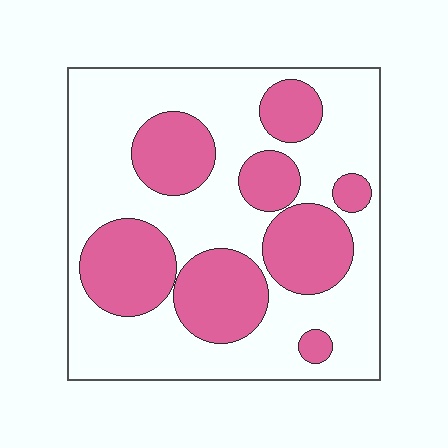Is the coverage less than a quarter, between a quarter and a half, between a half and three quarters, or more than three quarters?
Between a quarter and a half.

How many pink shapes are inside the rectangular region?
8.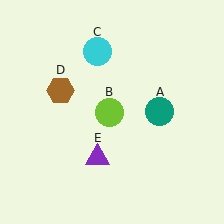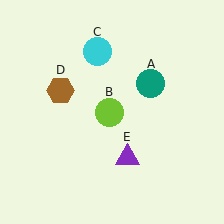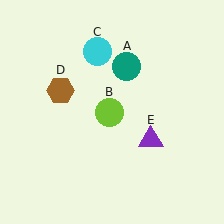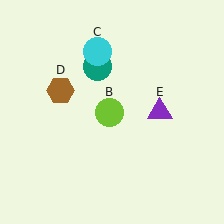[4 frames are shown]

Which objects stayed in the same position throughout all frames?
Lime circle (object B) and cyan circle (object C) and brown hexagon (object D) remained stationary.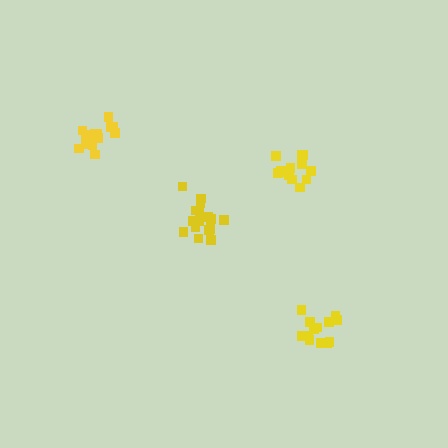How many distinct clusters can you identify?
There are 4 distinct clusters.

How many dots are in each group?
Group 1: 13 dots, Group 2: 17 dots, Group 3: 13 dots, Group 4: 14 dots (57 total).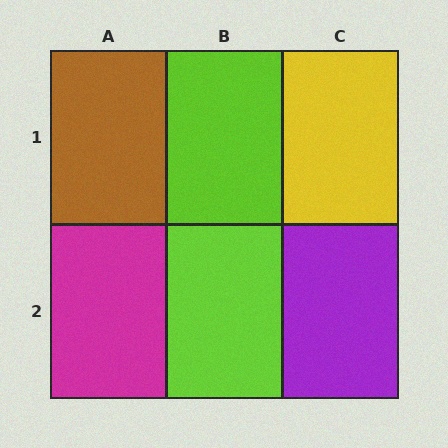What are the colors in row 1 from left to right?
Brown, lime, yellow.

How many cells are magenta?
1 cell is magenta.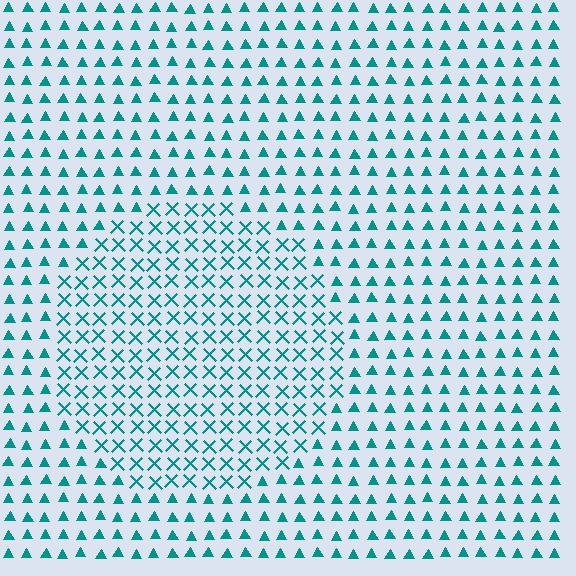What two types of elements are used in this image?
The image uses X marks inside the circle region and triangles outside it.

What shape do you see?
I see a circle.